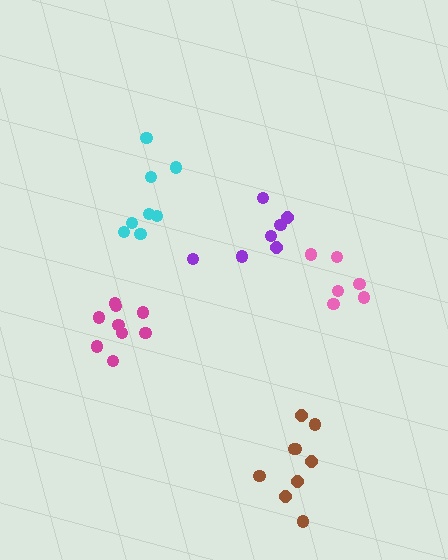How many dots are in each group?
Group 1: 9 dots, Group 2: 8 dots, Group 3: 7 dots, Group 4: 9 dots, Group 5: 6 dots (39 total).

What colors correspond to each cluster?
The clusters are colored: brown, cyan, purple, magenta, pink.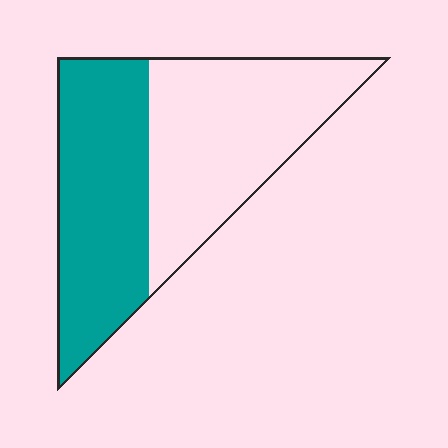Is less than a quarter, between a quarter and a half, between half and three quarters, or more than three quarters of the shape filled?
Between a quarter and a half.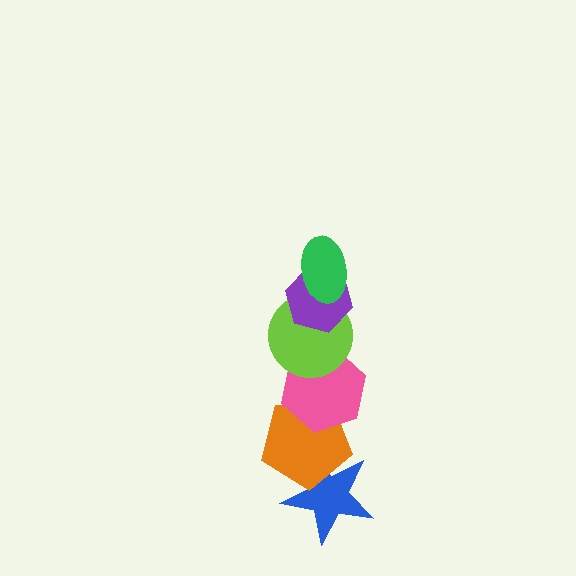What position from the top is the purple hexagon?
The purple hexagon is 2nd from the top.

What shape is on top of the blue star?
The orange pentagon is on top of the blue star.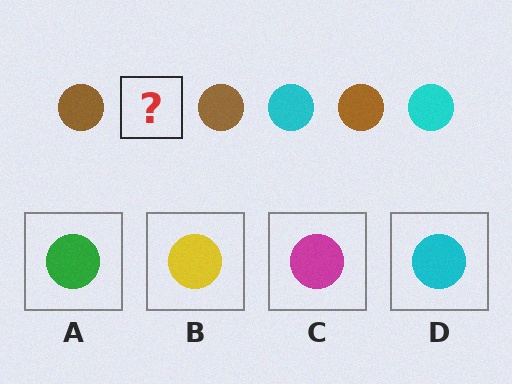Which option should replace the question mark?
Option D.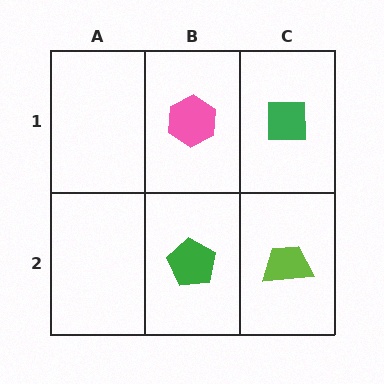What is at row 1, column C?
A green square.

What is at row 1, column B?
A pink hexagon.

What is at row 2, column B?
A green pentagon.